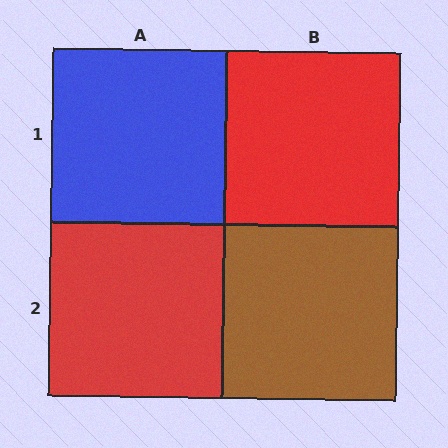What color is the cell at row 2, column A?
Red.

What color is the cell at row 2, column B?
Brown.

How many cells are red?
2 cells are red.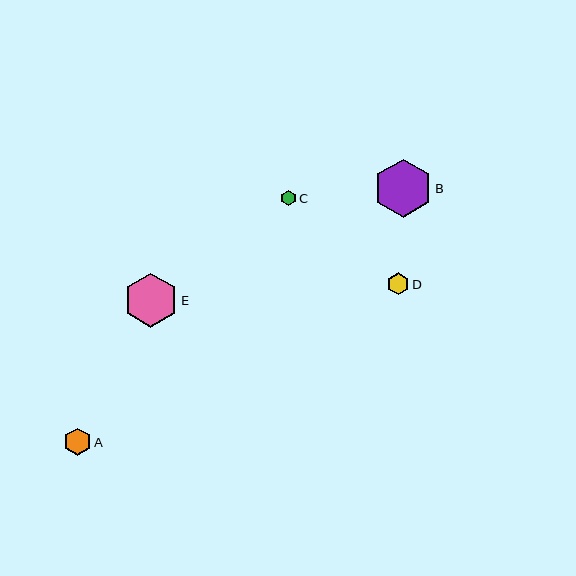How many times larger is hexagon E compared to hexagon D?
Hexagon E is approximately 2.4 times the size of hexagon D.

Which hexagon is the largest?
Hexagon B is the largest with a size of approximately 58 pixels.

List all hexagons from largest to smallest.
From largest to smallest: B, E, A, D, C.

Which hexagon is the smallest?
Hexagon C is the smallest with a size of approximately 16 pixels.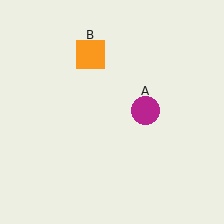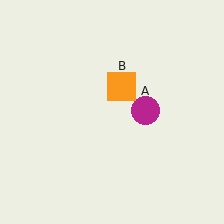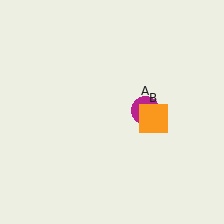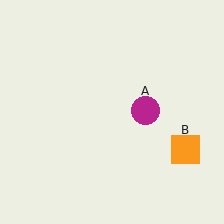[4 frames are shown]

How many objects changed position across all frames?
1 object changed position: orange square (object B).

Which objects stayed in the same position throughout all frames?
Magenta circle (object A) remained stationary.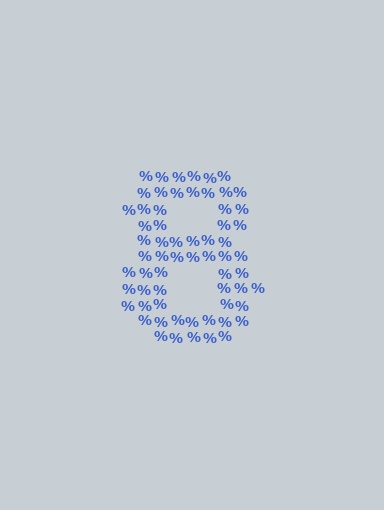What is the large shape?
The large shape is the digit 8.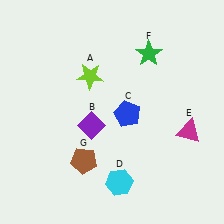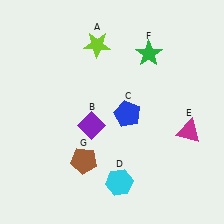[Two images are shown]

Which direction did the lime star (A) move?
The lime star (A) moved up.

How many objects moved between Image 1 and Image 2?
1 object moved between the two images.